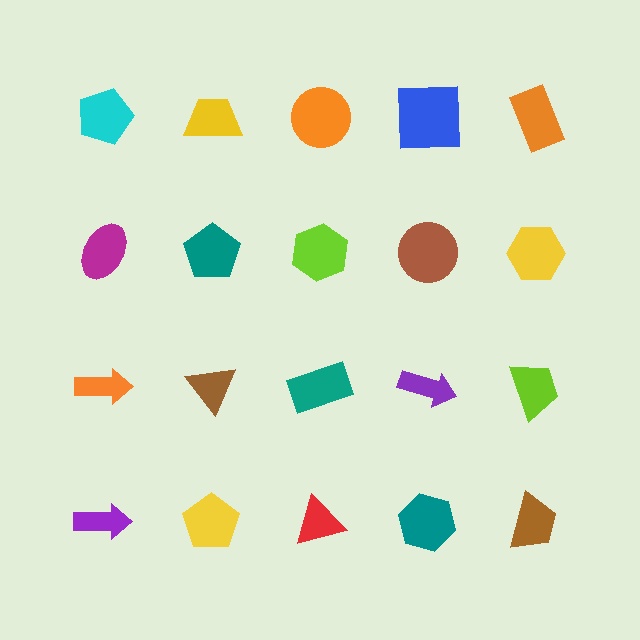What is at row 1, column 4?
A blue square.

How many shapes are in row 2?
5 shapes.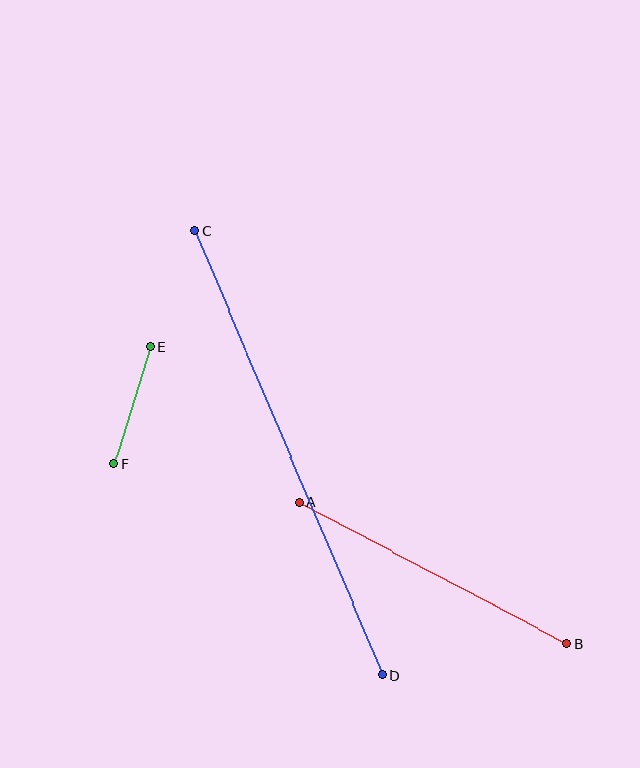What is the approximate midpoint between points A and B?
The midpoint is at approximately (433, 573) pixels.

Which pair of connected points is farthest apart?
Points C and D are farthest apart.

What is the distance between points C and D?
The distance is approximately 482 pixels.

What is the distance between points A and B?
The distance is approximately 303 pixels.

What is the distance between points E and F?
The distance is approximately 122 pixels.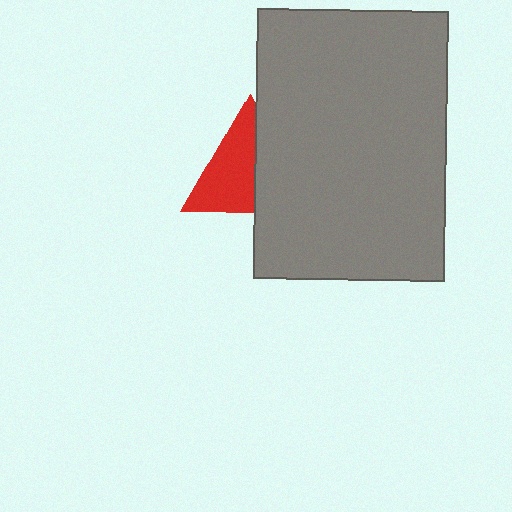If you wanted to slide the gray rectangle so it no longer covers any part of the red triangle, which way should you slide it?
Slide it right — that is the most direct way to separate the two shapes.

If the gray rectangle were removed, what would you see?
You would see the complete red triangle.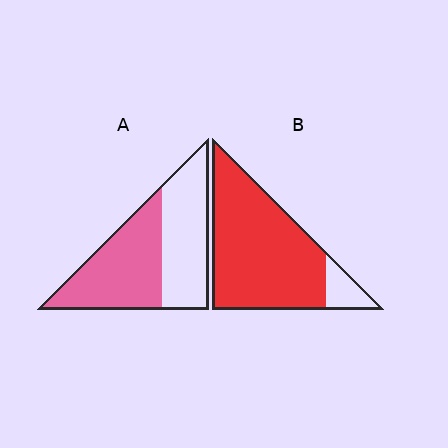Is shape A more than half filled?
Roughly half.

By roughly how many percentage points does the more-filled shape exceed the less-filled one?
By roughly 35 percentage points (B over A).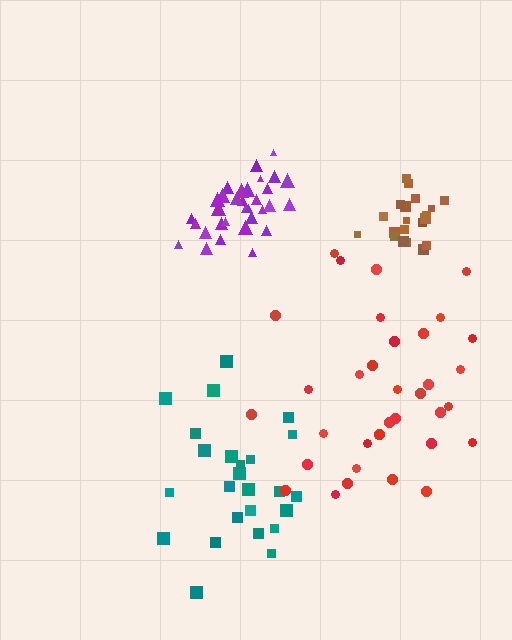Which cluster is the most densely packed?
Purple.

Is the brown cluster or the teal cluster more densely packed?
Brown.